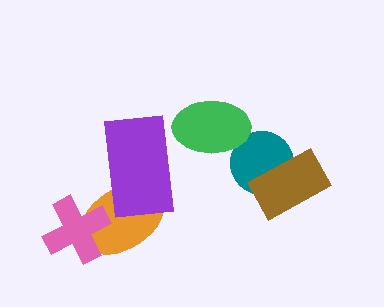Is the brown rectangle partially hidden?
No, no other shape covers it.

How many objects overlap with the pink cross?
1 object overlaps with the pink cross.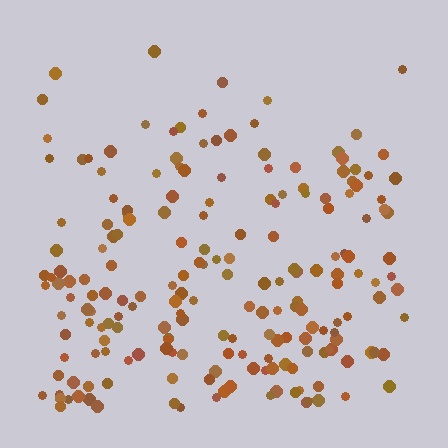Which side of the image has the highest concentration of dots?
The bottom.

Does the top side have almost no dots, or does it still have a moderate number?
Still a moderate number, just noticeably fewer than the bottom.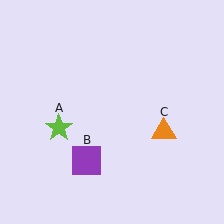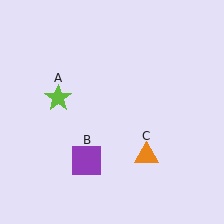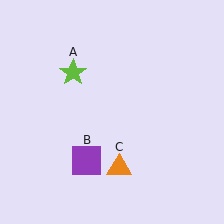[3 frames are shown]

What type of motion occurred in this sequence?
The lime star (object A), orange triangle (object C) rotated clockwise around the center of the scene.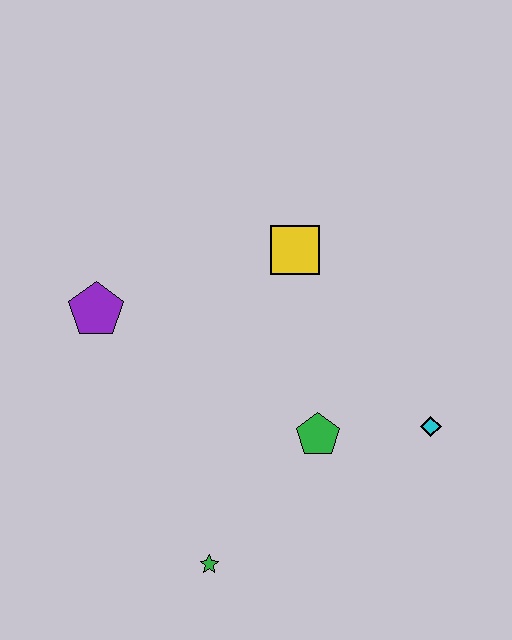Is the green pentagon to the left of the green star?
No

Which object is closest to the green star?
The green pentagon is closest to the green star.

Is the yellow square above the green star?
Yes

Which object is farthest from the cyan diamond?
The purple pentagon is farthest from the cyan diamond.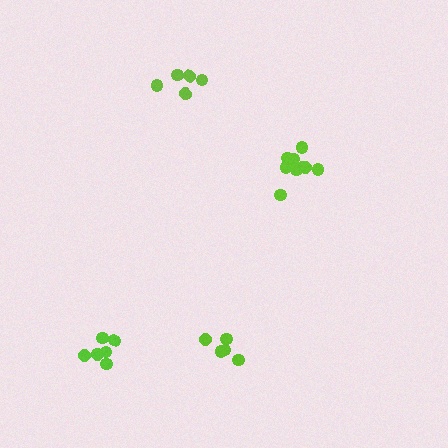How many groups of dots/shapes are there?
There are 4 groups.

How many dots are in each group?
Group 1: 5 dots, Group 2: 7 dots, Group 3: 5 dots, Group 4: 10 dots (27 total).